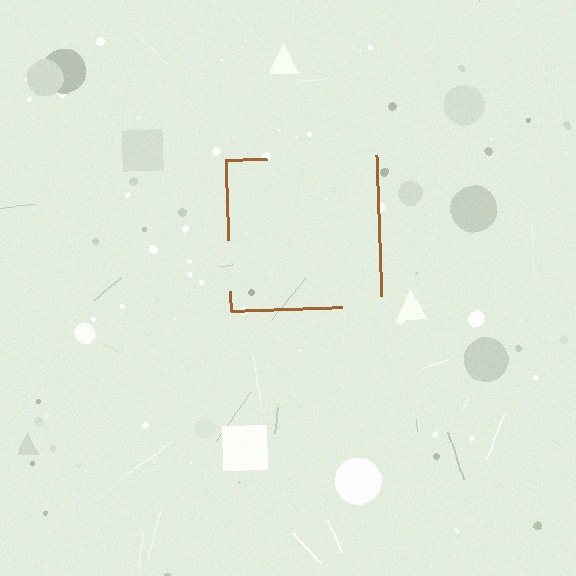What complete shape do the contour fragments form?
The contour fragments form a square.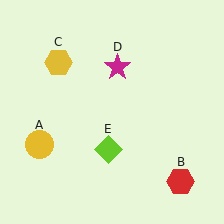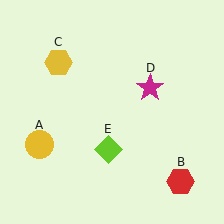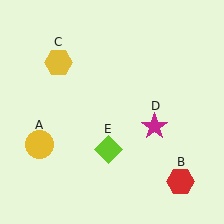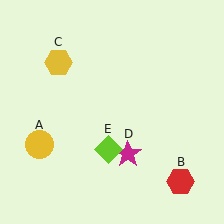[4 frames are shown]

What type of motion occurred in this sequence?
The magenta star (object D) rotated clockwise around the center of the scene.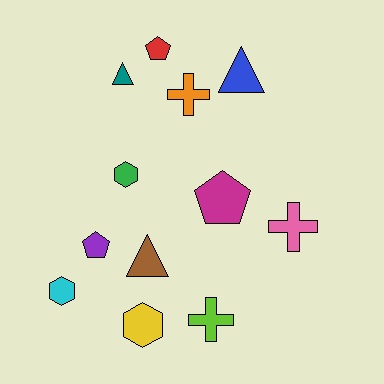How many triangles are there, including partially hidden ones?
There are 3 triangles.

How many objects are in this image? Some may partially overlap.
There are 12 objects.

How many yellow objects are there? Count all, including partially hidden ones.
There is 1 yellow object.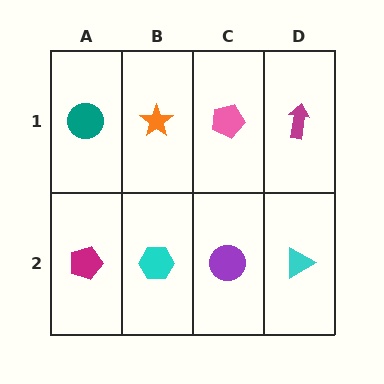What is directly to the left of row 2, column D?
A purple circle.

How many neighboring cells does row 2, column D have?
2.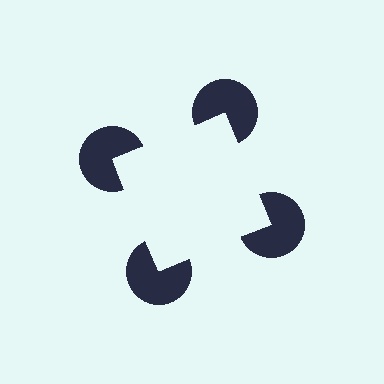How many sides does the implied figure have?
4 sides.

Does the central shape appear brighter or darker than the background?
It typically appears slightly brighter than the background, even though no actual brightness change is drawn.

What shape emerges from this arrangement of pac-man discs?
An illusory square — its edges are inferred from the aligned wedge cuts in the pac-man discs, not physically drawn.